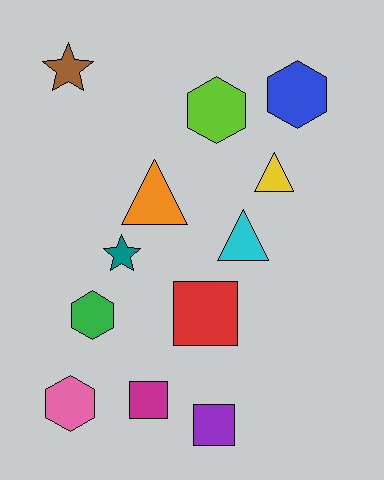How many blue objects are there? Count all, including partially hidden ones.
There is 1 blue object.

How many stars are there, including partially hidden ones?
There are 2 stars.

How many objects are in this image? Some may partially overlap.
There are 12 objects.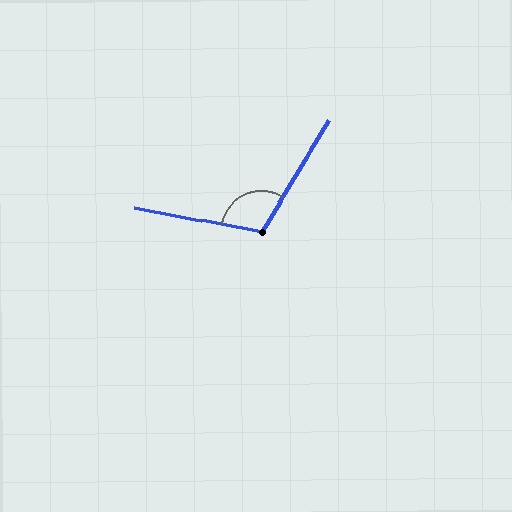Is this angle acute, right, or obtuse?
It is obtuse.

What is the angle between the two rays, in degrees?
Approximately 111 degrees.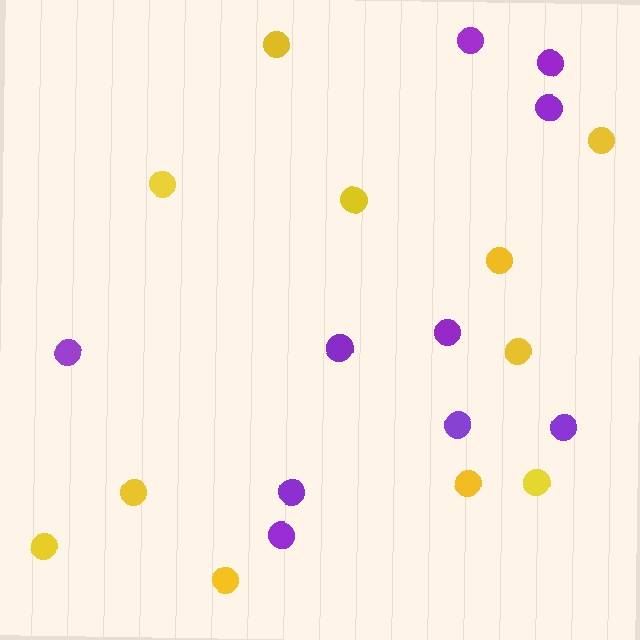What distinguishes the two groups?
There are 2 groups: one group of yellow circles (11) and one group of purple circles (10).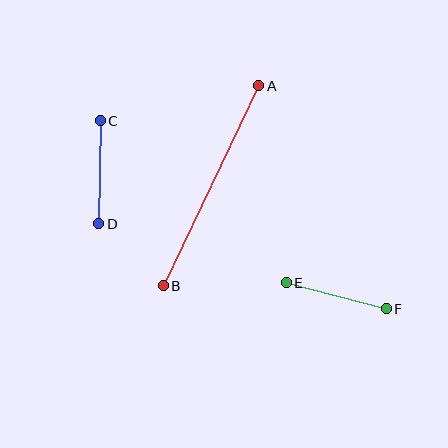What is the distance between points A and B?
The distance is approximately 221 pixels.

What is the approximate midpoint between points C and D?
The midpoint is at approximately (100, 172) pixels.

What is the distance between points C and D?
The distance is approximately 103 pixels.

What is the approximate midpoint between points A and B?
The midpoint is at approximately (211, 186) pixels.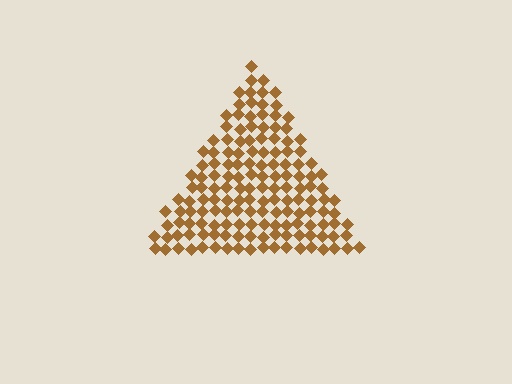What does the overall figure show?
The overall figure shows a triangle.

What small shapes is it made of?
It is made of small diamonds.